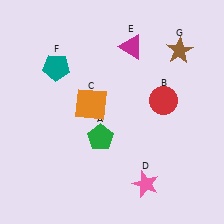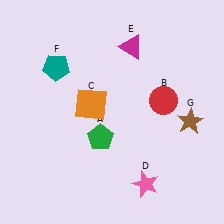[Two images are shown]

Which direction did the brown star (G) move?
The brown star (G) moved down.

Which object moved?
The brown star (G) moved down.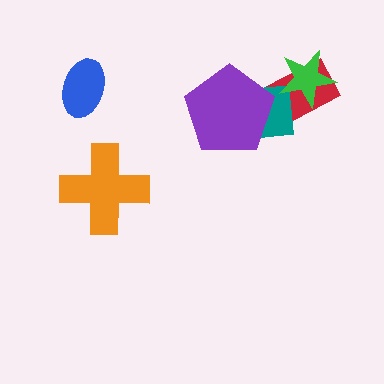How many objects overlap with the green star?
2 objects overlap with the green star.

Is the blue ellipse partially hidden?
No, no other shape covers it.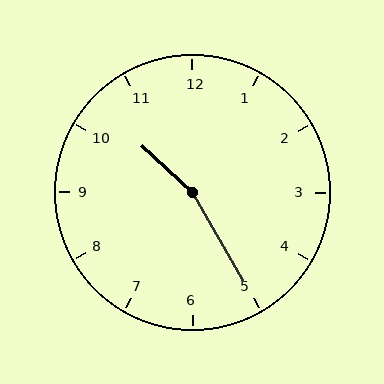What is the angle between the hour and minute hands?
Approximately 162 degrees.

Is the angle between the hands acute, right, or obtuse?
It is obtuse.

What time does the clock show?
10:25.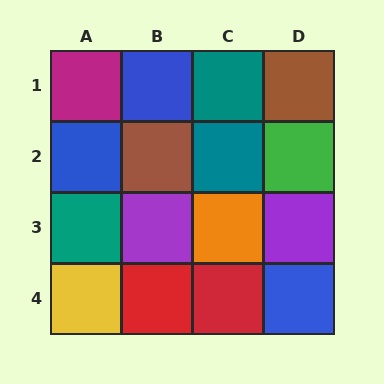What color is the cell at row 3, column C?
Orange.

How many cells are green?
1 cell is green.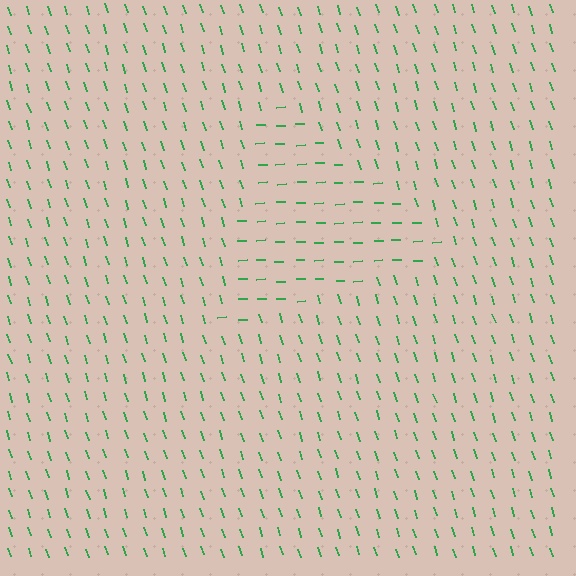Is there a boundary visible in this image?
Yes, there is a texture boundary formed by a change in line orientation.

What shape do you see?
I see a triangle.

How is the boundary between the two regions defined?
The boundary is defined purely by a change in line orientation (approximately 75 degrees difference). All lines are the same color and thickness.